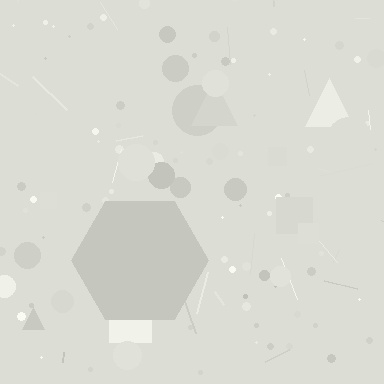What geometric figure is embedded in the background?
A hexagon is embedded in the background.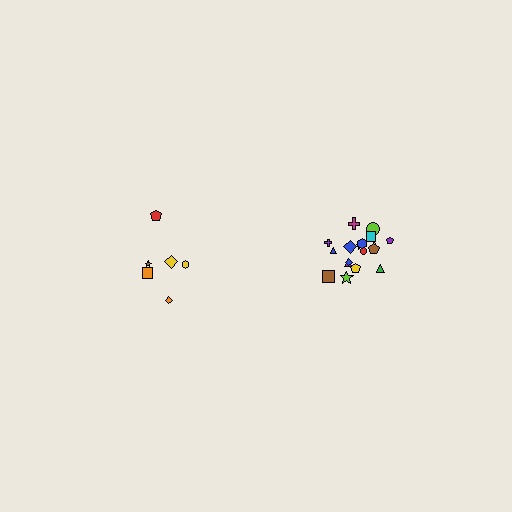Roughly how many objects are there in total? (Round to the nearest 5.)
Roughly 25 objects in total.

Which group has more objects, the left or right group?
The right group.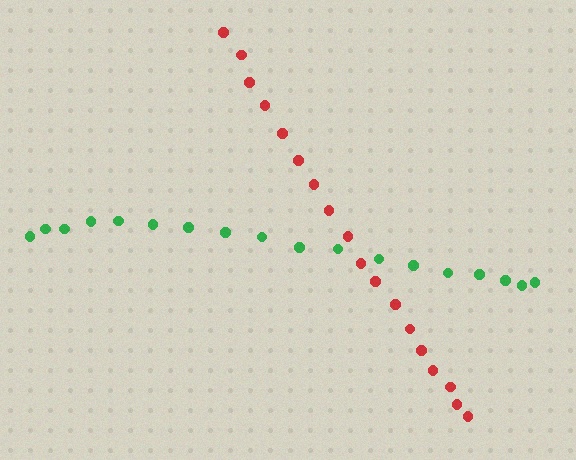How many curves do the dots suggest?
There are 2 distinct paths.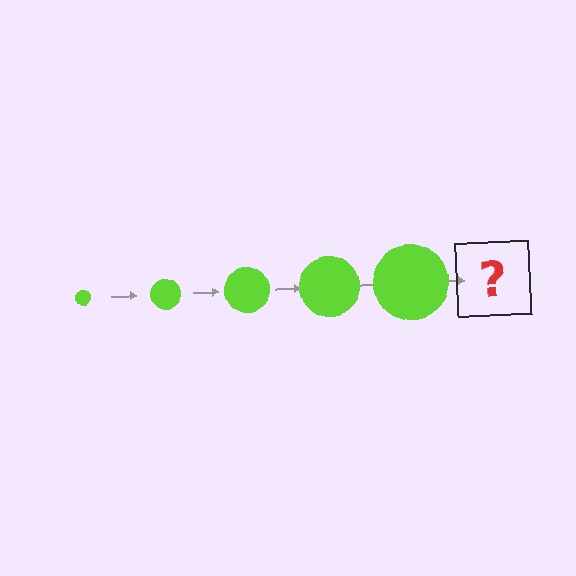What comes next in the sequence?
The next element should be a lime circle, larger than the previous one.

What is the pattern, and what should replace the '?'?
The pattern is that the circle gets progressively larger each step. The '?' should be a lime circle, larger than the previous one.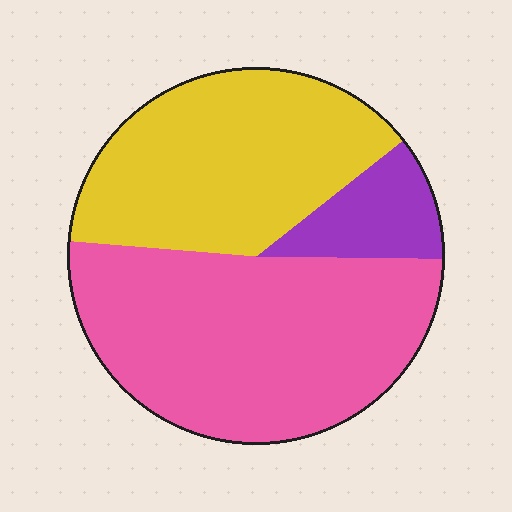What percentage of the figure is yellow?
Yellow takes up about three eighths (3/8) of the figure.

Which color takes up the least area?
Purple, at roughly 10%.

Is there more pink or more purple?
Pink.